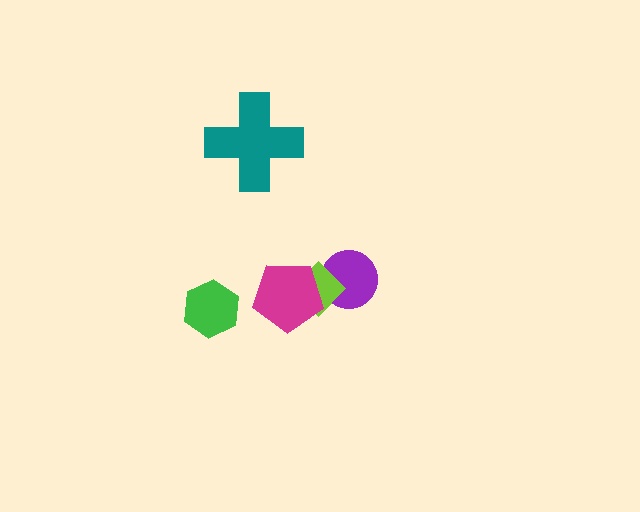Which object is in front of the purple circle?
The lime diamond is in front of the purple circle.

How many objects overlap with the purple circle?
1 object overlaps with the purple circle.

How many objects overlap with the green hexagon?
0 objects overlap with the green hexagon.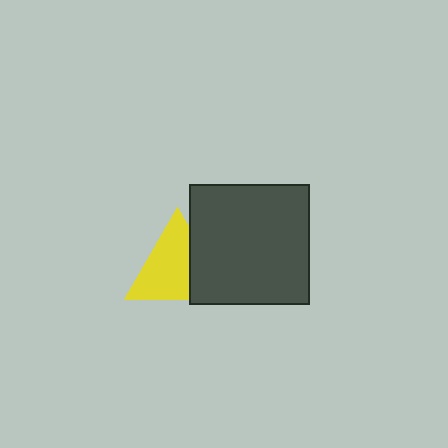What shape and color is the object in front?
The object in front is a dark gray square.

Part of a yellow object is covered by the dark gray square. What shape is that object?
It is a triangle.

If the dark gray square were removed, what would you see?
You would see the complete yellow triangle.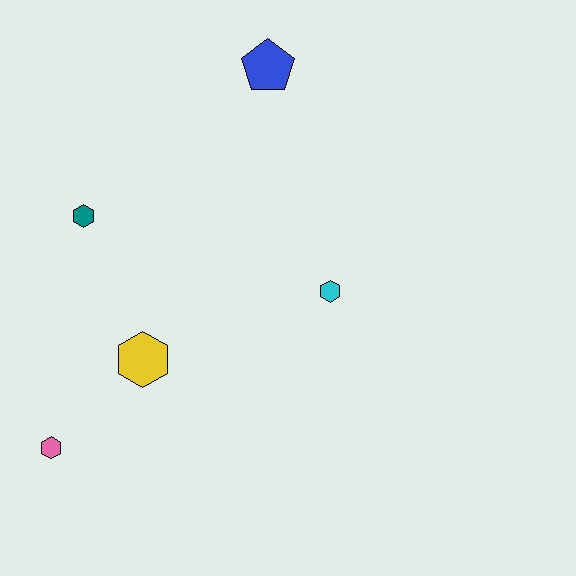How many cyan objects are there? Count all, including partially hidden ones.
There is 1 cyan object.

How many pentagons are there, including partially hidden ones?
There is 1 pentagon.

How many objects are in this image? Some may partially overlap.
There are 5 objects.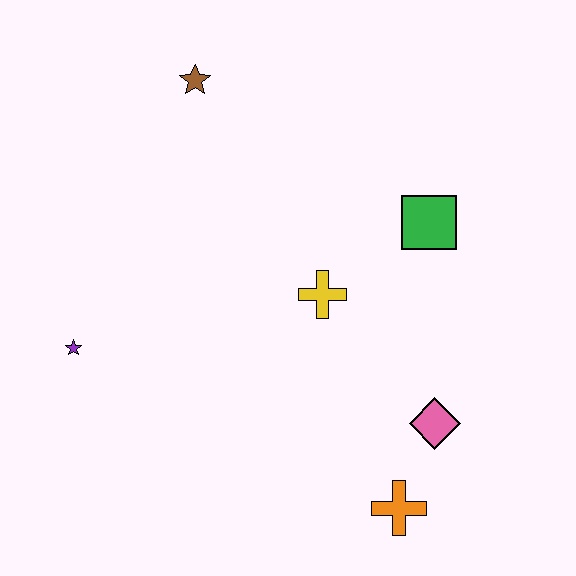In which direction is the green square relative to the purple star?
The green square is to the right of the purple star.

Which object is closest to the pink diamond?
The orange cross is closest to the pink diamond.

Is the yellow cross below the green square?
Yes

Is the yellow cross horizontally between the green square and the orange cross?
No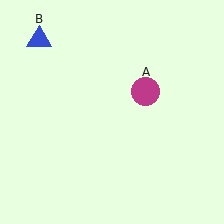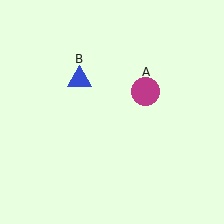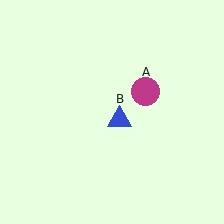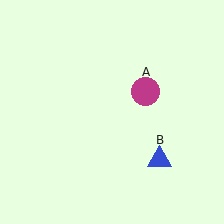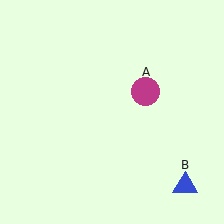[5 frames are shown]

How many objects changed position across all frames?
1 object changed position: blue triangle (object B).